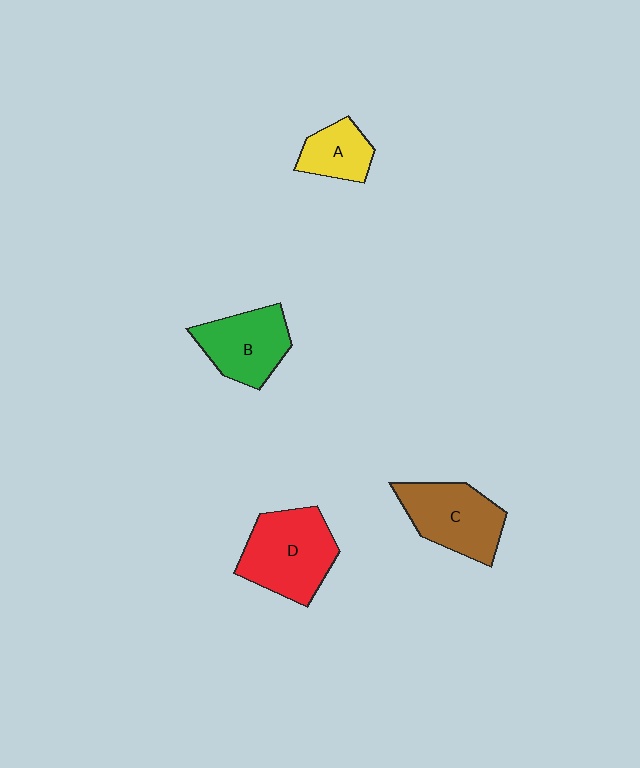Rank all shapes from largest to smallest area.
From largest to smallest: D (red), C (brown), B (green), A (yellow).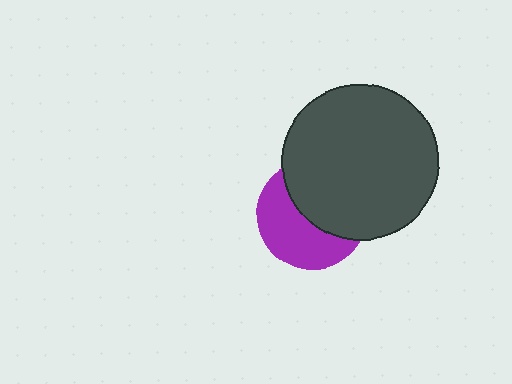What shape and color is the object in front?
The object in front is a dark gray circle.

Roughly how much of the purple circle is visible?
About half of it is visible (roughly 49%).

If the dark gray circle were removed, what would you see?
You would see the complete purple circle.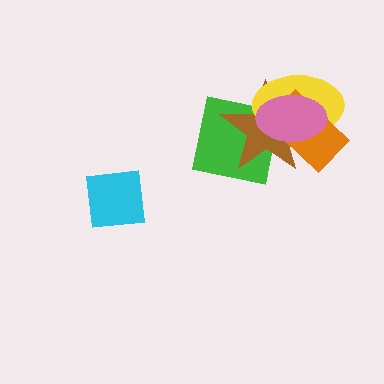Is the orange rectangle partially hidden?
Yes, it is partially covered by another shape.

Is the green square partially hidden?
Yes, it is partially covered by another shape.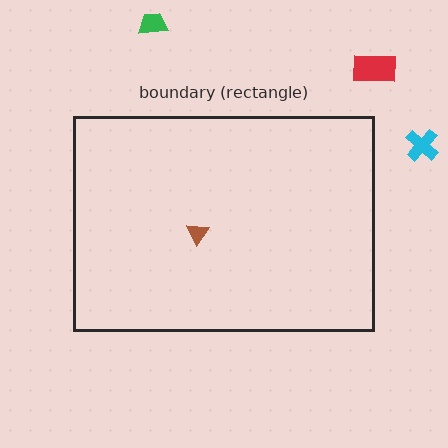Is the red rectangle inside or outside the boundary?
Outside.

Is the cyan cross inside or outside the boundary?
Outside.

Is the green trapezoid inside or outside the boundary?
Outside.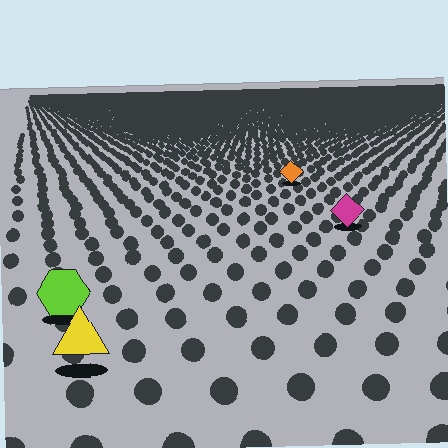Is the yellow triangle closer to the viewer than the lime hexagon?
Yes. The yellow triangle is closer — you can tell from the texture gradient: the ground texture is coarser near it.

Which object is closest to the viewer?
The yellow triangle is closest. The texture marks near it are larger and more spread out.